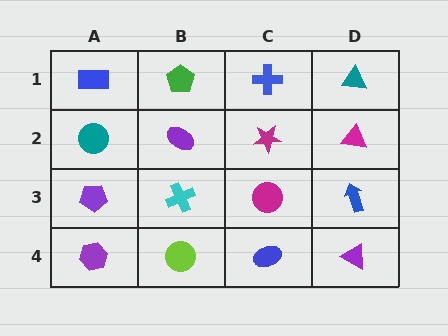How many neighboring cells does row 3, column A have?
3.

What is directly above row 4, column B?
A cyan cross.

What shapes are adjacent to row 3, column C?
A magenta star (row 2, column C), a blue ellipse (row 4, column C), a cyan cross (row 3, column B), a blue arrow (row 3, column D).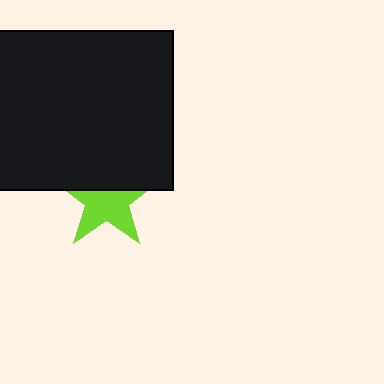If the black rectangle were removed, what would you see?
You would see the complete lime star.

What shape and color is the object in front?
The object in front is a black rectangle.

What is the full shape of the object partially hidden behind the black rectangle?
The partially hidden object is a lime star.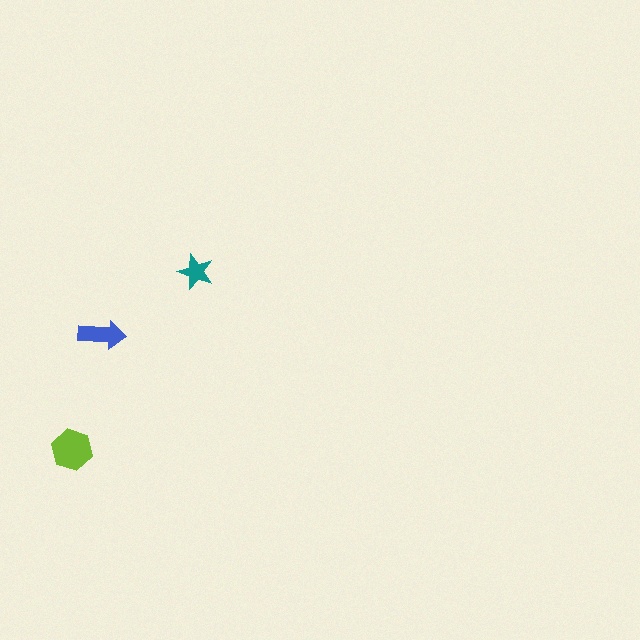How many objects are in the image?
There are 3 objects in the image.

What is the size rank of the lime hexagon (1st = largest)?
1st.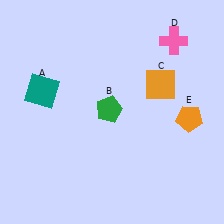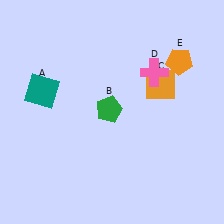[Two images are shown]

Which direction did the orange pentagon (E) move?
The orange pentagon (E) moved up.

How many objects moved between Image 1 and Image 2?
2 objects moved between the two images.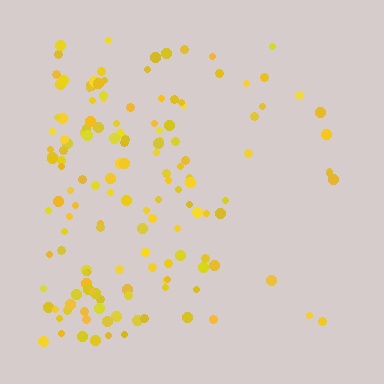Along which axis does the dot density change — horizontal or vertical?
Horizontal.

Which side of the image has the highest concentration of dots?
The left.